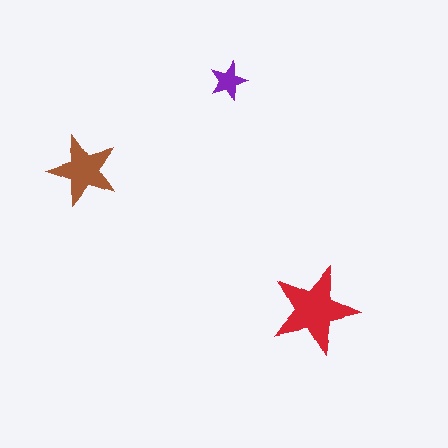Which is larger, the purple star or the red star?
The red one.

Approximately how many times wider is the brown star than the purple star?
About 2 times wider.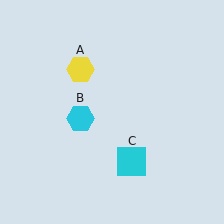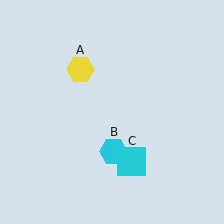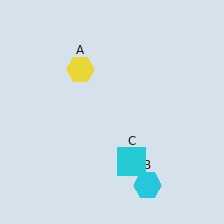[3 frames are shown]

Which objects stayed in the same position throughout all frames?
Yellow hexagon (object A) and cyan square (object C) remained stationary.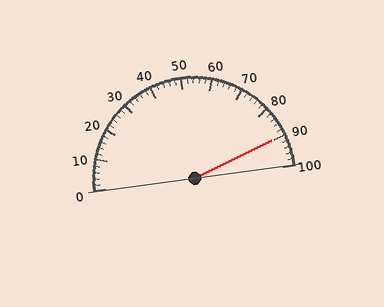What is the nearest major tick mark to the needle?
The nearest major tick mark is 90.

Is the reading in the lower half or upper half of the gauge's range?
The reading is in the upper half of the range (0 to 100).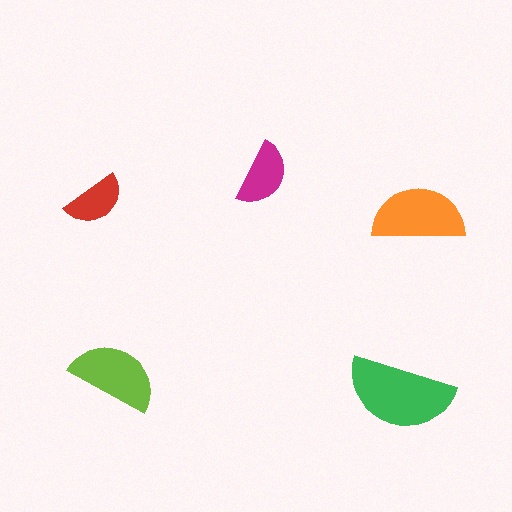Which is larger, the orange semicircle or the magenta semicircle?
The orange one.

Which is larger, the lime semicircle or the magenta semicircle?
The lime one.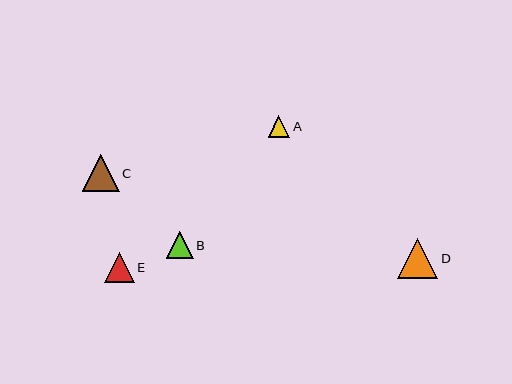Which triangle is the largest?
Triangle D is the largest with a size of approximately 40 pixels.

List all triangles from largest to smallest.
From largest to smallest: D, C, E, B, A.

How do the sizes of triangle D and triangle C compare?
Triangle D and triangle C are approximately the same size.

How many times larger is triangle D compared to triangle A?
Triangle D is approximately 1.8 times the size of triangle A.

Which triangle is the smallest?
Triangle A is the smallest with a size of approximately 22 pixels.